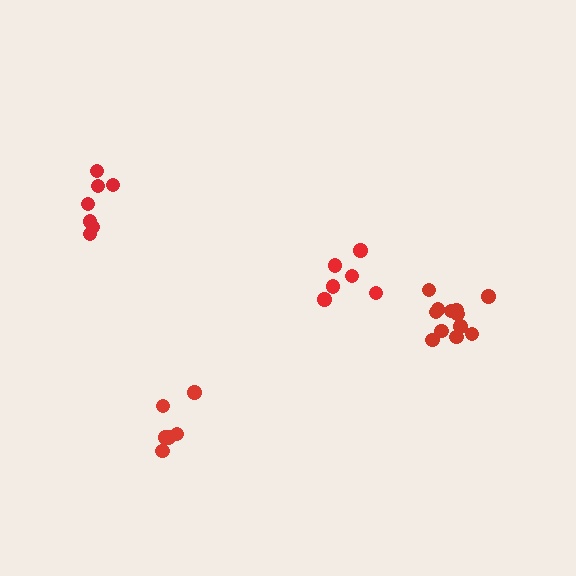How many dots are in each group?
Group 1: 6 dots, Group 2: 7 dots, Group 3: 12 dots, Group 4: 6 dots (31 total).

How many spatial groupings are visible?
There are 4 spatial groupings.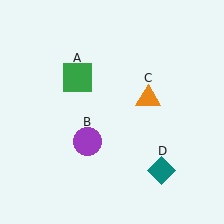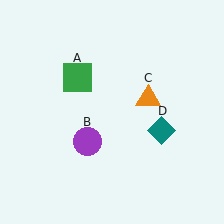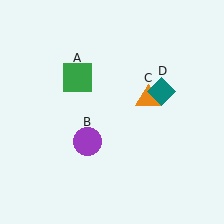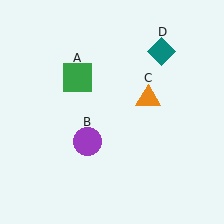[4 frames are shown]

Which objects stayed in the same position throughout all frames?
Green square (object A) and purple circle (object B) and orange triangle (object C) remained stationary.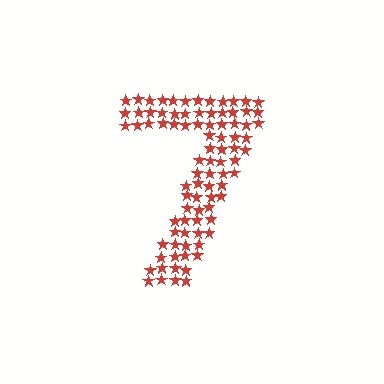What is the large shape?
The large shape is the digit 7.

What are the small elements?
The small elements are stars.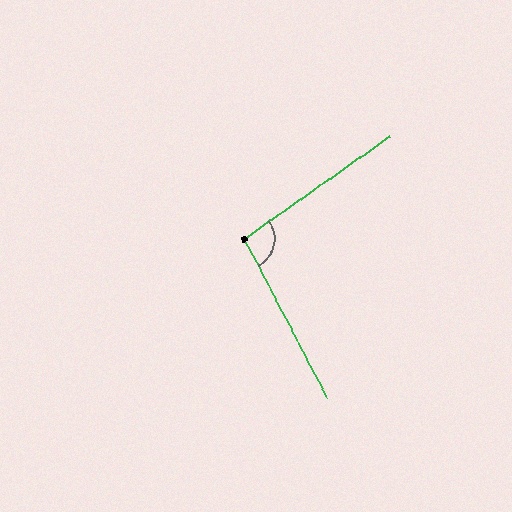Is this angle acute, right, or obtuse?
It is obtuse.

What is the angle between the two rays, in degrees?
Approximately 98 degrees.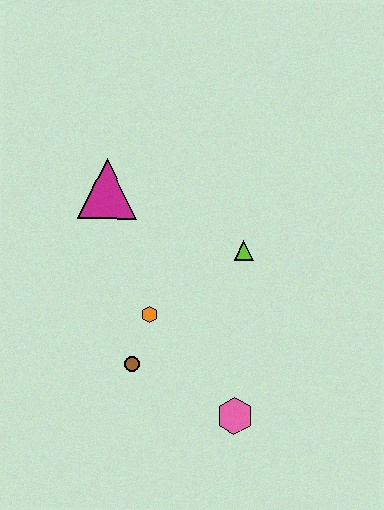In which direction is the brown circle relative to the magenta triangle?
The brown circle is below the magenta triangle.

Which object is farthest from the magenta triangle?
The pink hexagon is farthest from the magenta triangle.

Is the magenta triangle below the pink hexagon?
No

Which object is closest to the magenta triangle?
The orange hexagon is closest to the magenta triangle.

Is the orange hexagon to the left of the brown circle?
No